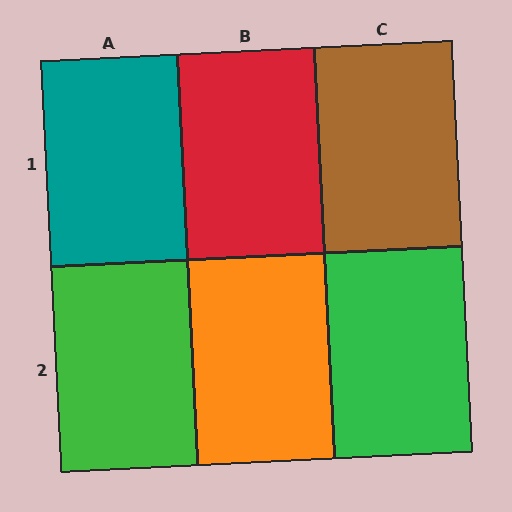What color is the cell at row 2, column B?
Orange.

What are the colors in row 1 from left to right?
Teal, red, brown.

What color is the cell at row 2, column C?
Green.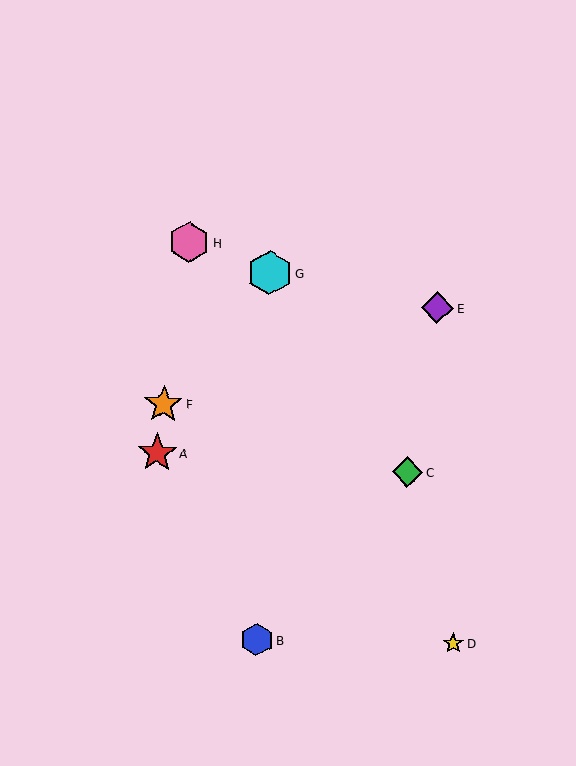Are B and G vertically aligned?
Yes, both are at x≈257.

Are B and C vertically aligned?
No, B is at x≈257 and C is at x≈407.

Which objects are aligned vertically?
Objects B, G are aligned vertically.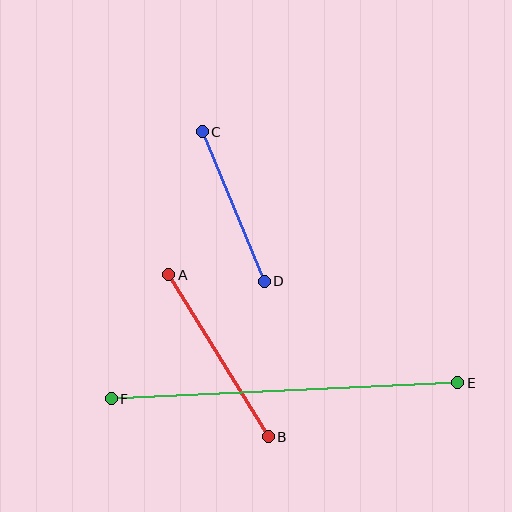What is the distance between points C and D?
The distance is approximately 162 pixels.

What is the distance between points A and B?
The distance is approximately 190 pixels.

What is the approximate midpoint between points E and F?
The midpoint is at approximately (285, 391) pixels.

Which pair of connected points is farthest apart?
Points E and F are farthest apart.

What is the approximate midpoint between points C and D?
The midpoint is at approximately (233, 207) pixels.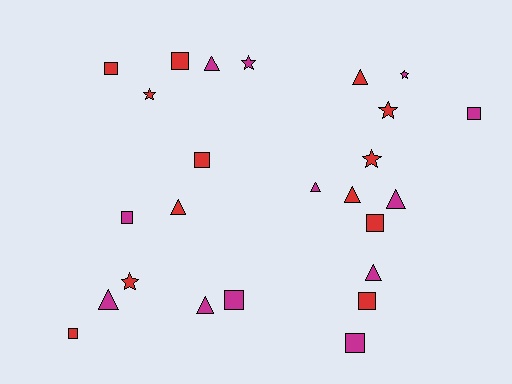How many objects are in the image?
There are 25 objects.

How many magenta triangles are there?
There are 6 magenta triangles.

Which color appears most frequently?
Red, with 13 objects.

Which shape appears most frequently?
Square, with 10 objects.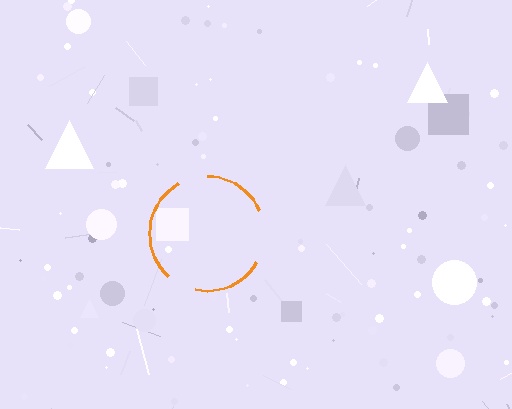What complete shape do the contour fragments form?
The contour fragments form a circle.